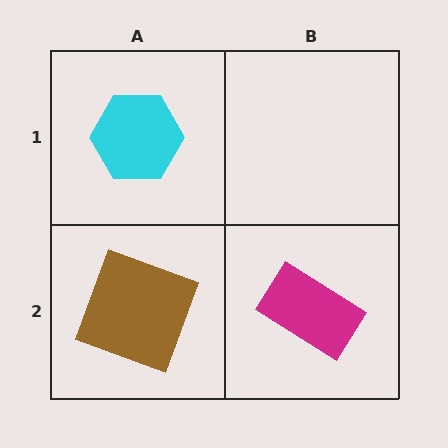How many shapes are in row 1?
1 shape.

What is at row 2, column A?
A brown square.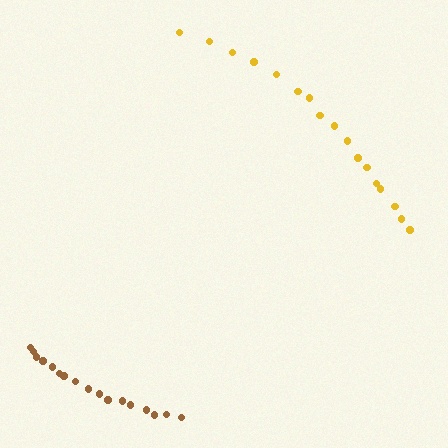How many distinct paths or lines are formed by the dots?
There are 2 distinct paths.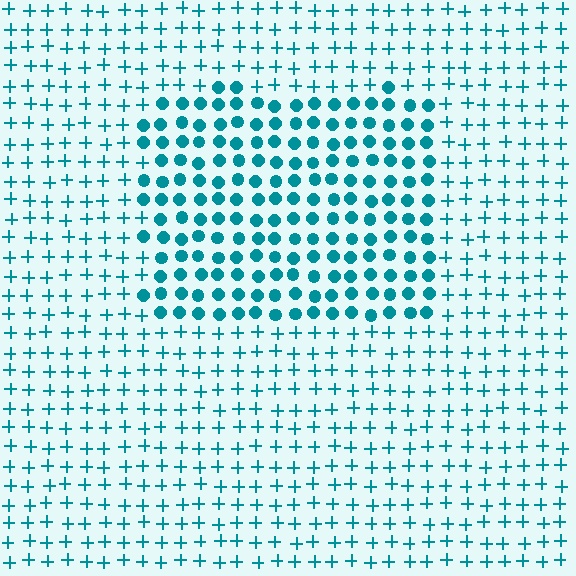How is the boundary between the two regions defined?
The boundary is defined by a change in element shape: circles inside vs. plus signs outside. All elements share the same color and spacing.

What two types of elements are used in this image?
The image uses circles inside the rectangle region and plus signs outside it.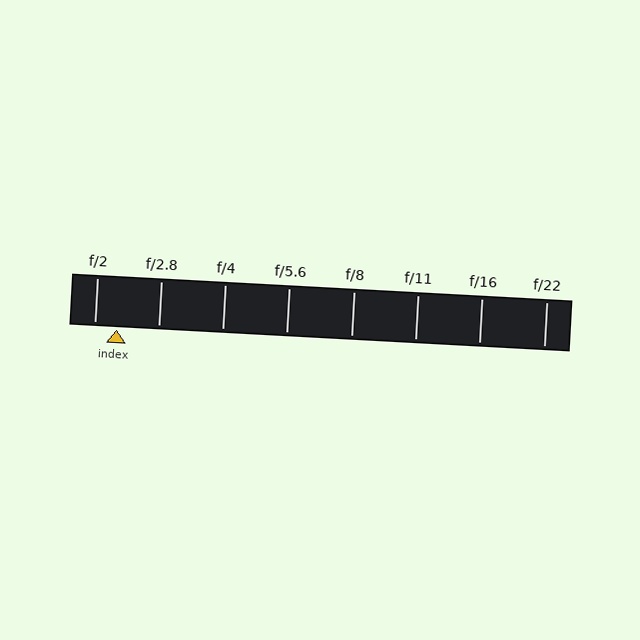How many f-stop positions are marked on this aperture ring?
There are 8 f-stop positions marked.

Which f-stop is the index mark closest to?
The index mark is closest to f/2.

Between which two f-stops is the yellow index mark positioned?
The index mark is between f/2 and f/2.8.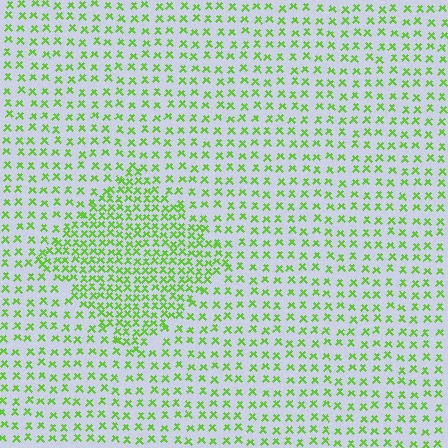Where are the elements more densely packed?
The elements are more densely packed inside the diamond boundary.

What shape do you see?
I see a diamond.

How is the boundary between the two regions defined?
The boundary is defined by a change in element density (approximately 2.0x ratio). All elements are the same color, size, and shape.